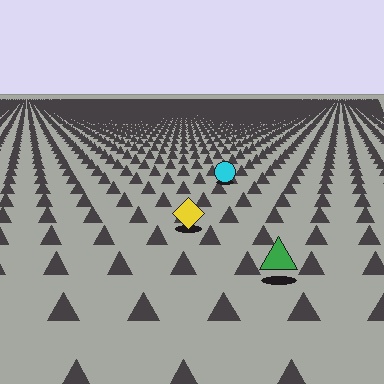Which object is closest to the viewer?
The green triangle is closest. The texture marks near it are larger and more spread out.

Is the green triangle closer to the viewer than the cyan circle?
Yes. The green triangle is closer — you can tell from the texture gradient: the ground texture is coarser near it.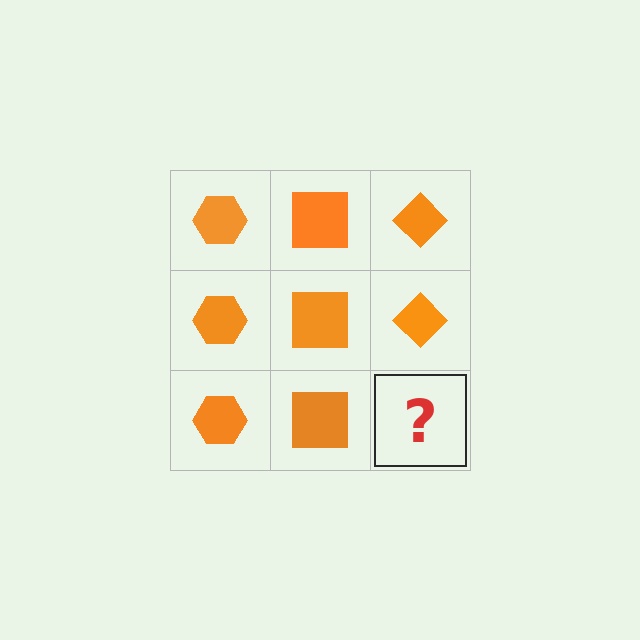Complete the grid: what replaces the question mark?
The question mark should be replaced with an orange diamond.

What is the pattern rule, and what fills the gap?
The rule is that each column has a consistent shape. The gap should be filled with an orange diamond.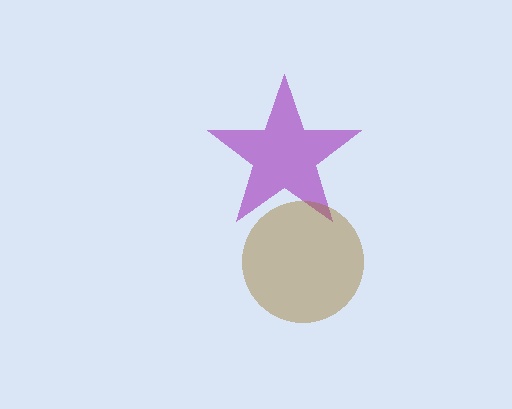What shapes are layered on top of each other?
The layered shapes are: a purple star, a brown circle.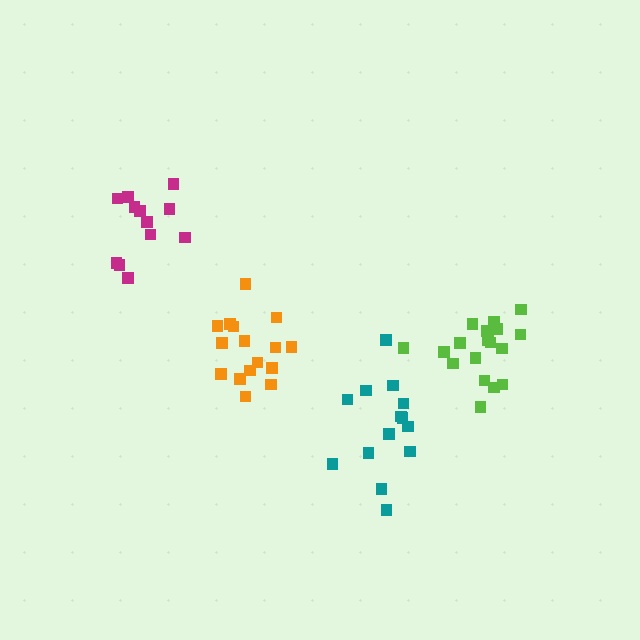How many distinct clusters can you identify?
There are 4 distinct clusters.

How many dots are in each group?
Group 1: 18 dots, Group 2: 16 dots, Group 3: 14 dots, Group 4: 12 dots (60 total).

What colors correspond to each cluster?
The clusters are colored: lime, orange, teal, magenta.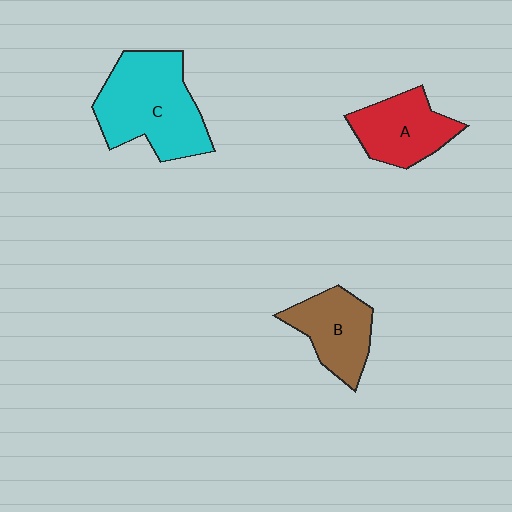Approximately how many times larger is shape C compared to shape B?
Approximately 1.7 times.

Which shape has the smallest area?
Shape B (brown).